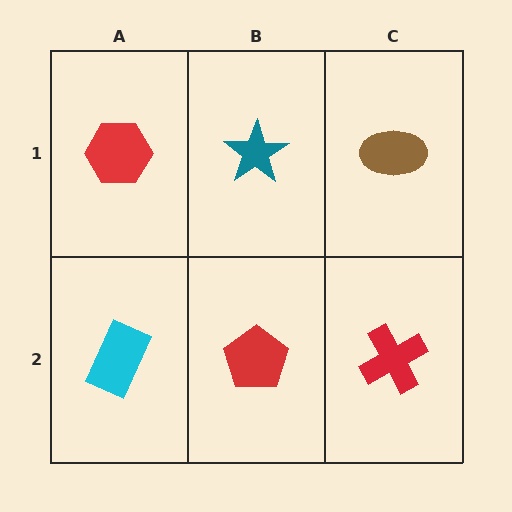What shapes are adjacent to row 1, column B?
A red pentagon (row 2, column B), a red hexagon (row 1, column A), a brown ellipse (row 1, column C).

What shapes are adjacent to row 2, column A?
A red hexagon (row 1, column A), a red pentagon (row 2, column B).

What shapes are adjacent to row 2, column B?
A teal star (row 1, column B), a cyan rectangle (row 2, column A), a red cross (row 2, column C).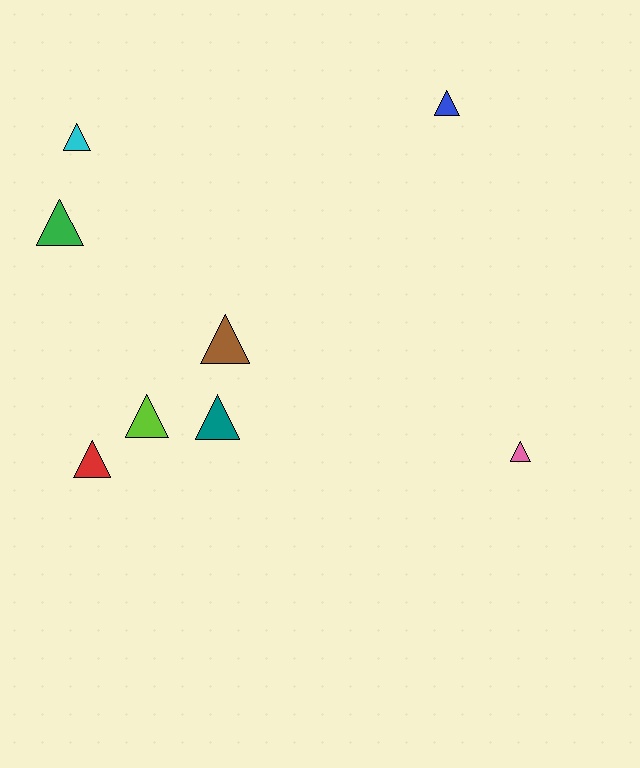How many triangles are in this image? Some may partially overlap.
There are 8 triangles.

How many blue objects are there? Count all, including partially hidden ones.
There is 1 blue object.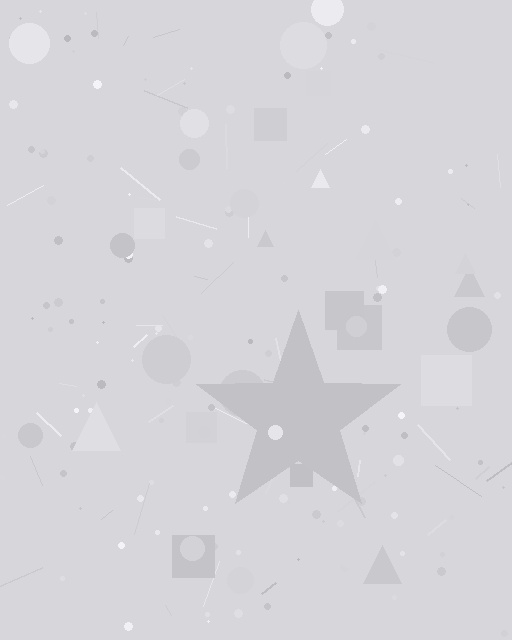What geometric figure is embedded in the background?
A star is embedded in the background.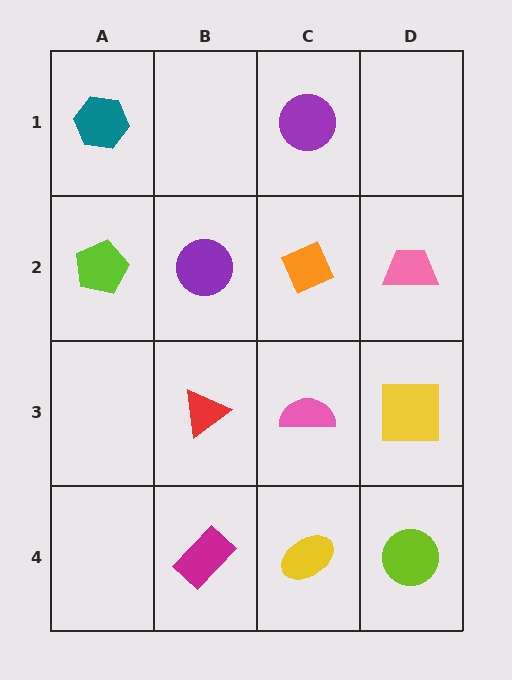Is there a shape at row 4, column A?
No, that cell is empty.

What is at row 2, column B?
A purple circle.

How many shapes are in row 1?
2 shapes.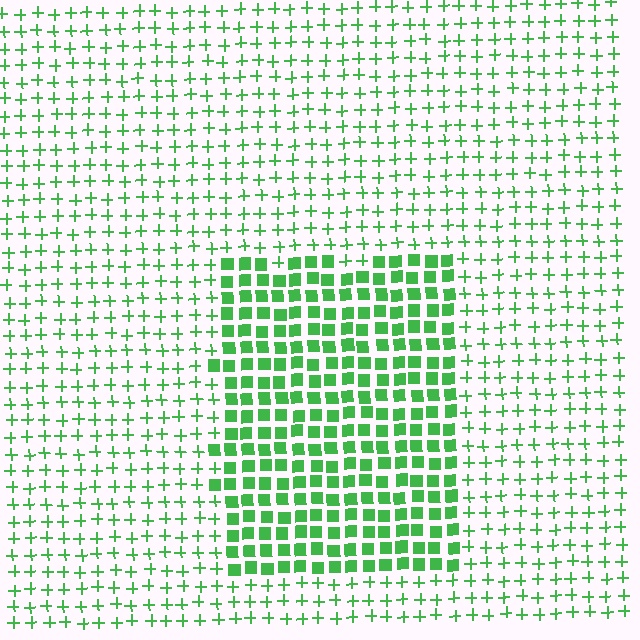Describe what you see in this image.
The image is filled with small green elements arranged in a uniform grid. A rectangle-shaped region contains squares, while the surrounding area contains plus signs. The boundary is defined purely by the change in element shape.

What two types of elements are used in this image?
The image uses squares inside the rectangle region and plus signs outside it.